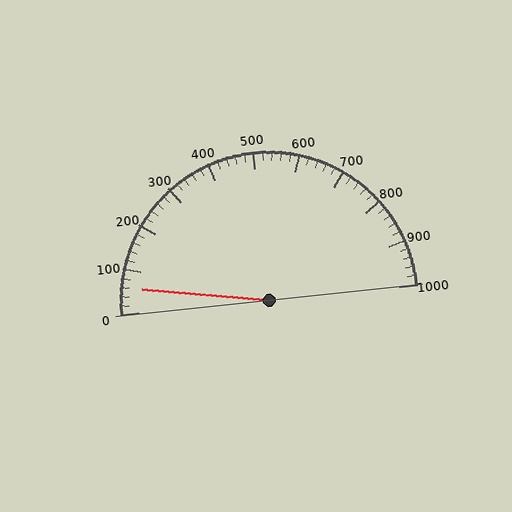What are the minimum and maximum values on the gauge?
The gauge ranges from 0 to 1000.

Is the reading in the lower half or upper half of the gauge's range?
The reading is in the lower half of the range (0 to 1000).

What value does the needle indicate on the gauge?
The needle indicates approximately 60.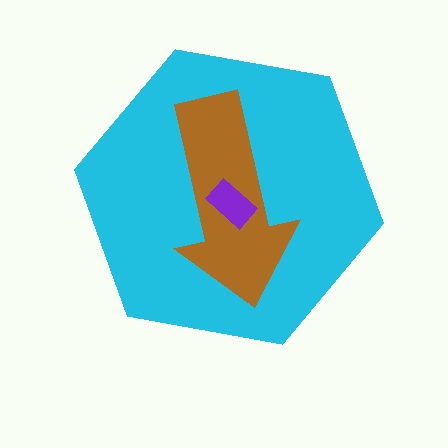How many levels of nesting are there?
3.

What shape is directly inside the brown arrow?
The purple rectangle.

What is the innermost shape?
The purple rectangle.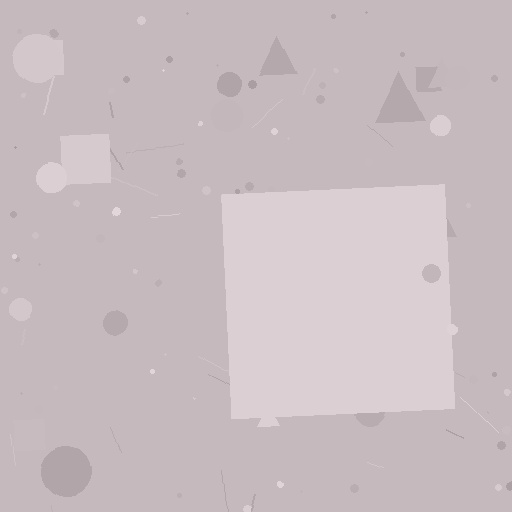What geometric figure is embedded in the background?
A square is embedded in the background.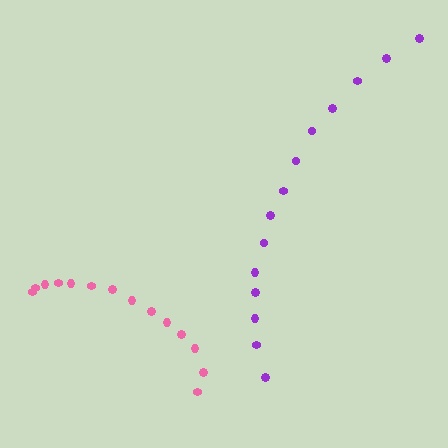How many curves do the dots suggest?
There are 2 distinct paths.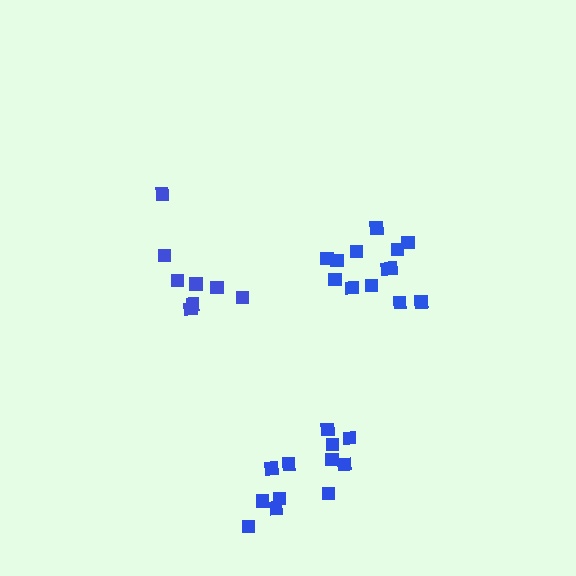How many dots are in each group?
Group 1: 8 dots, Group 2: 12 dots, Group 3: 13 dots (33 total).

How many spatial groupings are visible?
There are 3 spatial groupings.